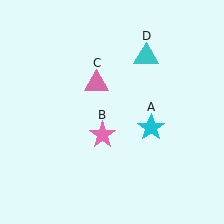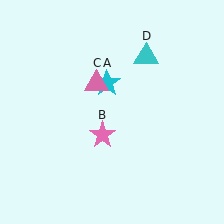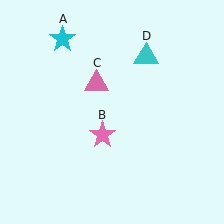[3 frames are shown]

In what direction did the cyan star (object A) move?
The cyan star (object A) moved up and to the left.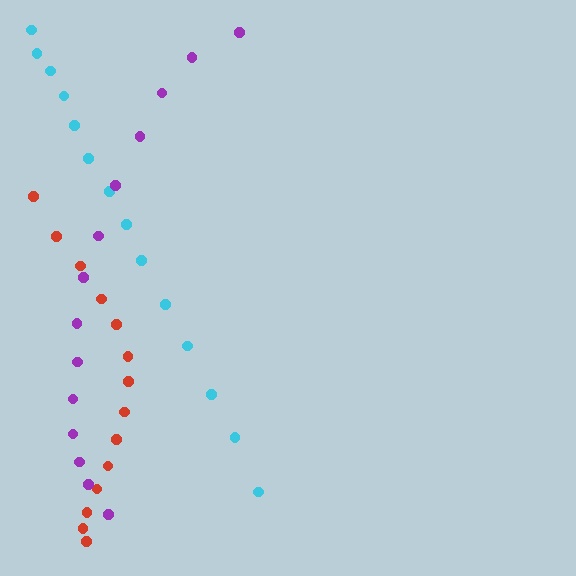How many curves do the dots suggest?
There are 3 distinct paths.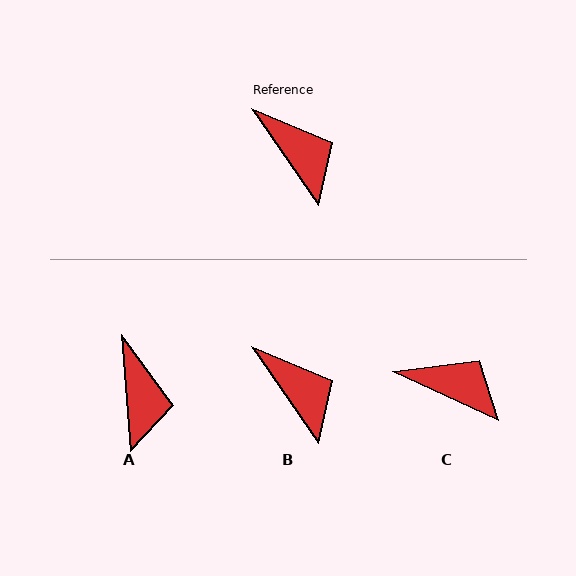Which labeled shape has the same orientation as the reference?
B.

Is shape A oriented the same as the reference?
No, it is off by about 31 degrees.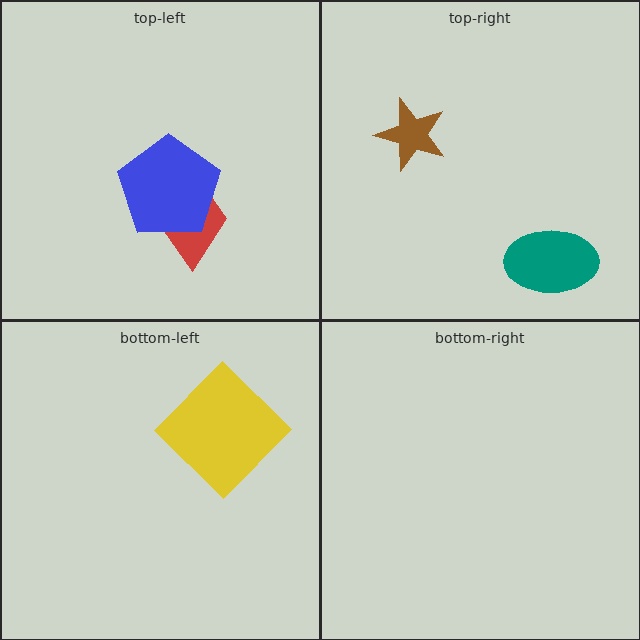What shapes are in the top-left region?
The red trapezoid, the blue pentagon.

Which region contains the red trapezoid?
The top-left region.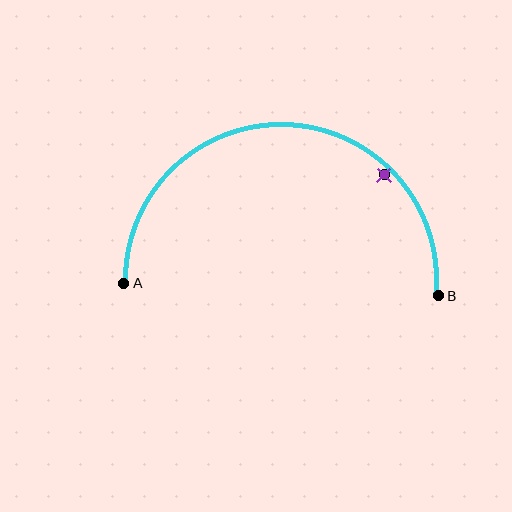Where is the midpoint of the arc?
The arc midpoint is the point on the curve farthest from the straight line joining A and B. It sits above that line.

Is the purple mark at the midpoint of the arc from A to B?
No — the purple mark does not lie on the arc at all. It sits slightly inside the curve.